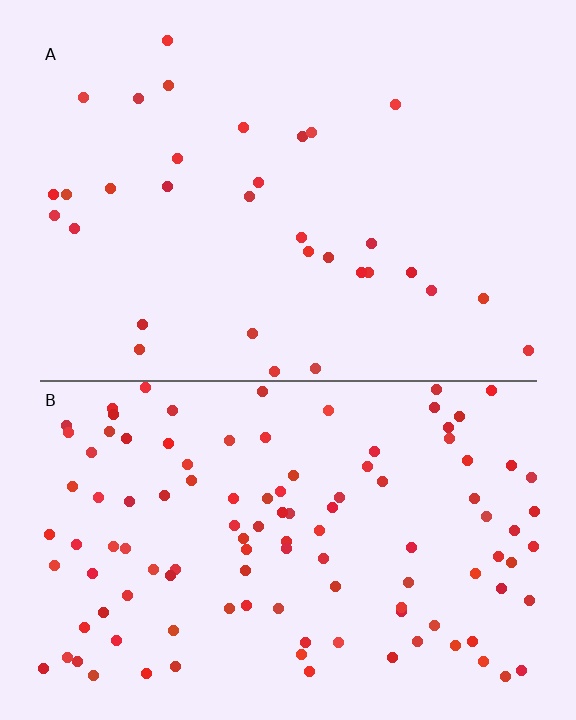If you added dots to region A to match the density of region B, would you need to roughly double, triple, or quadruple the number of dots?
Approximately quadruple.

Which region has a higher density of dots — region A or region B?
B (the bottom).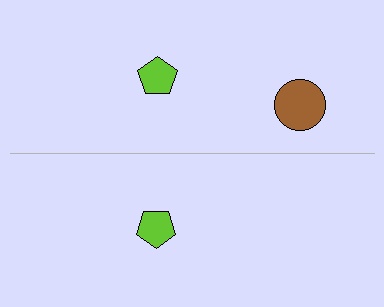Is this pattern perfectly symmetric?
No, the pattern is not perfectly symmetric. A brown circle is missing from the bottom side.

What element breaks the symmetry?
A brown circle is missing from the bottom side.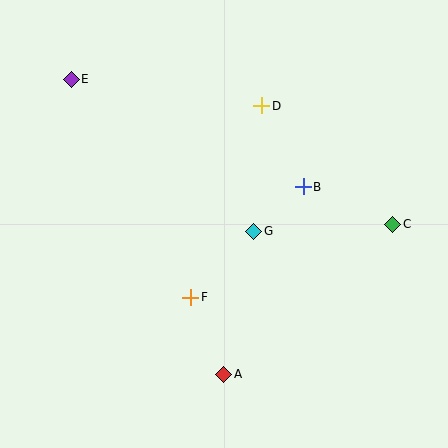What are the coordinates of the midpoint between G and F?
The midpoint between G and F is at (222, 264).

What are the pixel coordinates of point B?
Point B is at (303, 187).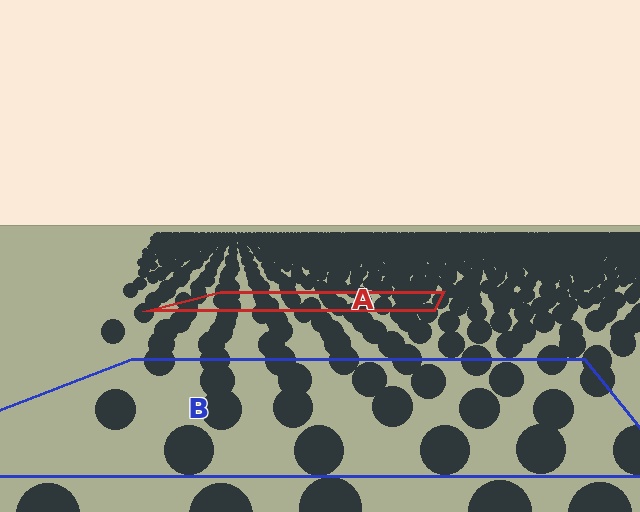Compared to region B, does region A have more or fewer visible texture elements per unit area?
Region A has more texture elements per unit area — they are packed more densely because it is farther away.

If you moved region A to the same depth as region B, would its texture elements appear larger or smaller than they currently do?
They would appear larger. At a closer depth, the same texture elements are projected at a bigger on-screen size.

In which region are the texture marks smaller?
The texture marks are smaller in region A, because it is farther away.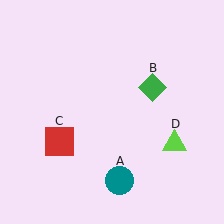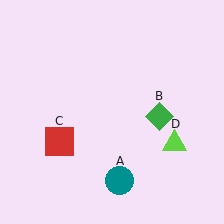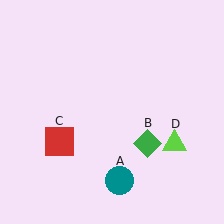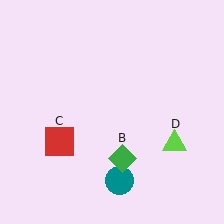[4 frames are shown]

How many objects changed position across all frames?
1 object changed position: green diamond (object B).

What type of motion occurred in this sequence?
The green diamond (object B) rotated clockwise around the center of the scene.